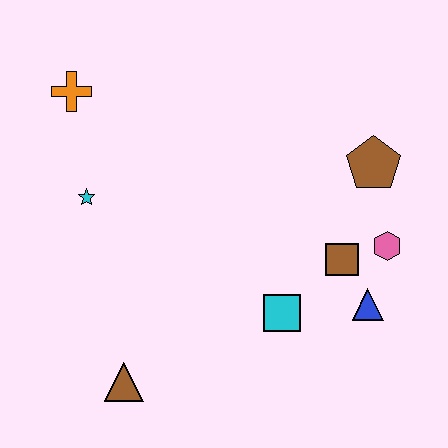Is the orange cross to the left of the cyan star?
Yes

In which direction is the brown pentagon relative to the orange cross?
The brown pentagon is to the right of the orange cross.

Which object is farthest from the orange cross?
The blue triangle is farthest from the orange cross.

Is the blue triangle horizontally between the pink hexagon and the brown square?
Yes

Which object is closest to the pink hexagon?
The brown square is closest to the pink hexagon.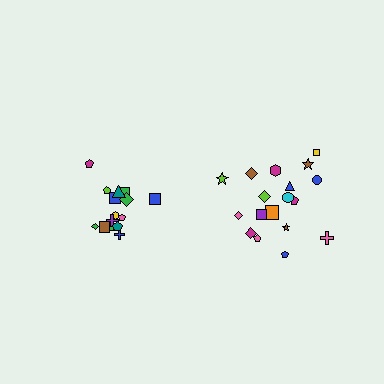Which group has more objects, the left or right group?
The right group.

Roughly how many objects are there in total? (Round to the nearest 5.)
Roughly 35 objects in total.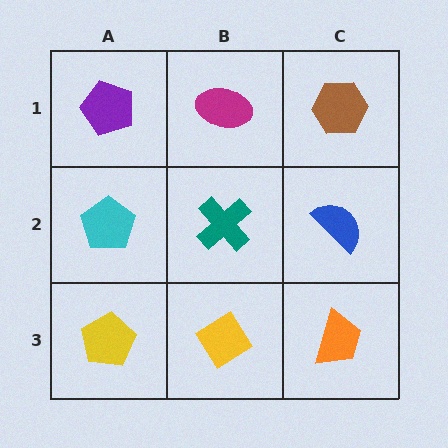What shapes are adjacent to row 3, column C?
A blue semicircle (row 2, column C), a yellow diamond (row 3, column B).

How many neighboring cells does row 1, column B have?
3.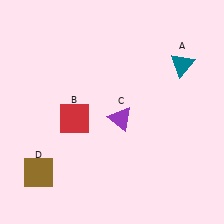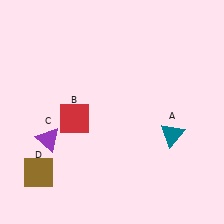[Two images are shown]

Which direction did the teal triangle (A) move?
The teal triangle (A) moved down.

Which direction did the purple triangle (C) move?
The purple triangle (C) moved left.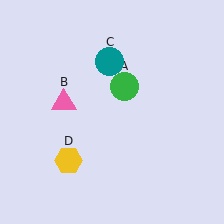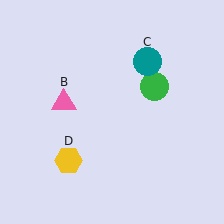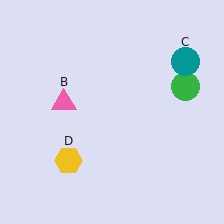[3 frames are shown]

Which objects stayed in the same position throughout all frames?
Pink triangle (object B) and yellow hexagon (object D) remained stationary.